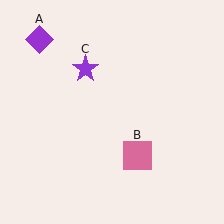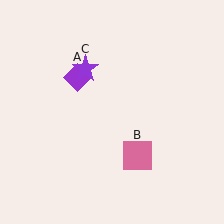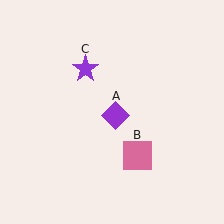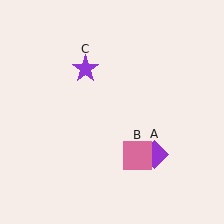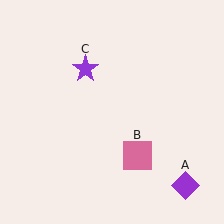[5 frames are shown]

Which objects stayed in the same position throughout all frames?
Pink square (object B) and purple star (object C) remained stationary.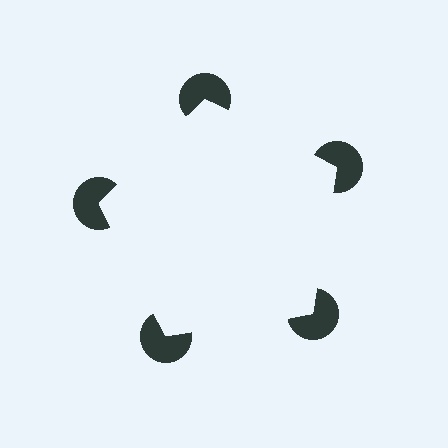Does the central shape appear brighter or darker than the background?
It typically appears slightly brighter than the background, even though no actual brightness change is drawn.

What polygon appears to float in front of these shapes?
An illusory pentagon — its edges are inferred from the aligned wedge cuts in the pac-man discs, not physically drawn.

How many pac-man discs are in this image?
There are 5 — one at each vertex of the illusory pentagon.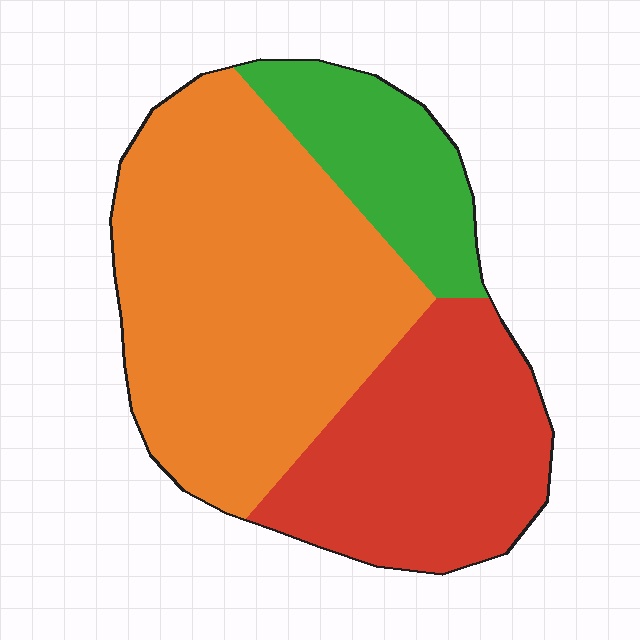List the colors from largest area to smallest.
From largest to smallest: orange, red, green.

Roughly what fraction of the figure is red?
Red covers around 30% of the figure.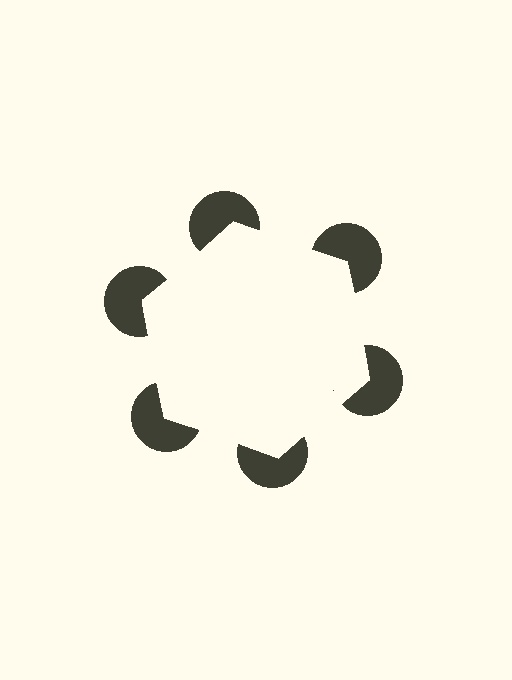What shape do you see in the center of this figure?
An illusory hexagon — its edges are inferred from the aligned wedge cuts in the pac-man discs, not physically drawn.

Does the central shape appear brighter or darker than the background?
It typically appears slightly brighter than the background, even though no actual brightness change is drawn.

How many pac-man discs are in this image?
There are 6 — one at each vertex of the illusory hexagon.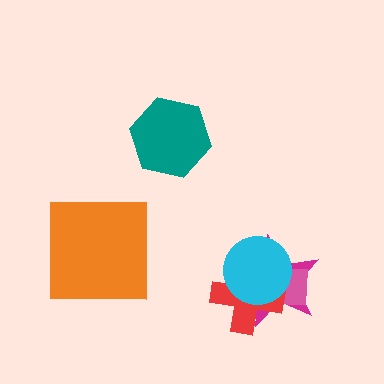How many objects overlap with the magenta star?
3 objects overlap with the magenta star.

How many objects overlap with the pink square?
3 objects overlap with the pink square.